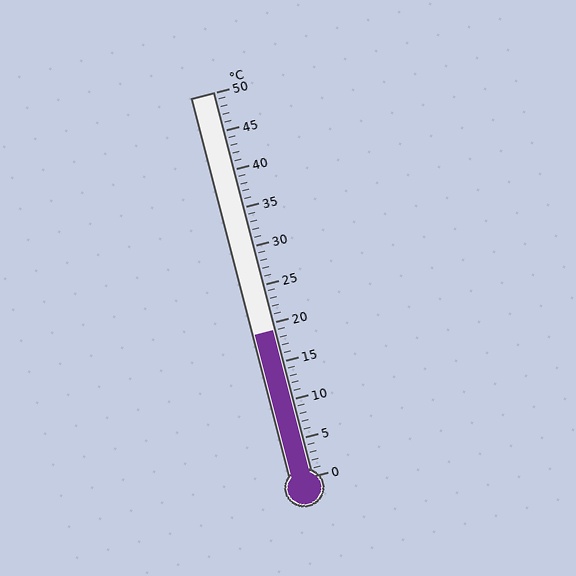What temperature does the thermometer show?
The thermometer shows approximately 19°C.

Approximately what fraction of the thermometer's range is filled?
The thermometer is filled to approximately 40% of its range.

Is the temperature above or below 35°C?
The temperature is below 35°C.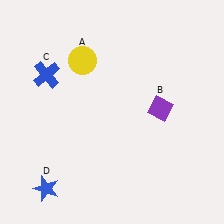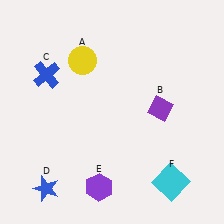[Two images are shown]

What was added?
A purple hexagon (E), a cyan square (F) were added in Image 2.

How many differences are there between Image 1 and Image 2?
There are 2 differences between the two images.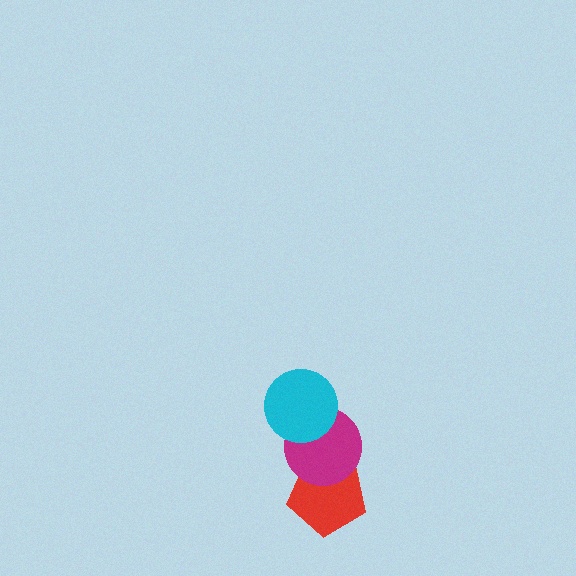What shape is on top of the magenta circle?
The cyan circle is on top of the magenta circle.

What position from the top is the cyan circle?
The cyan circle is 1st from the top.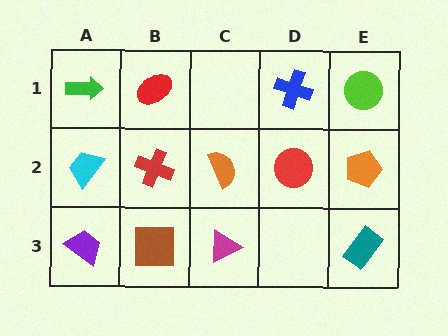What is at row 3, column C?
A magenta triangle.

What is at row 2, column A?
A cyan trapezoid.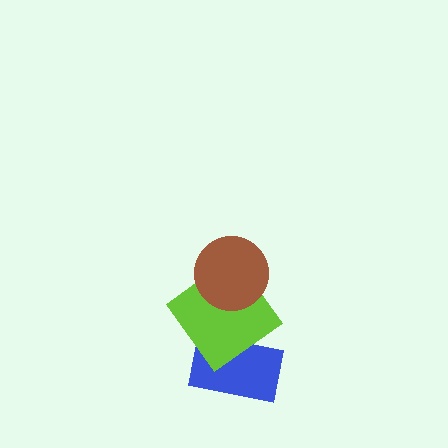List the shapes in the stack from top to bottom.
From top to bottom: the brown circle, the lime diamond, the blue rectangle.